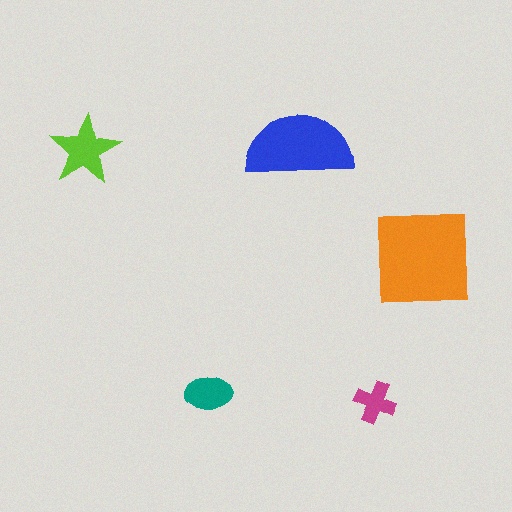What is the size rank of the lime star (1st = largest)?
3rd.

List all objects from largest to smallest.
The orange square, the blue semicircle, the lime star, the teal ellipse, the magenta cross.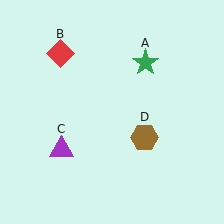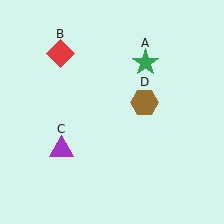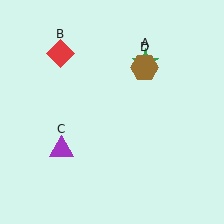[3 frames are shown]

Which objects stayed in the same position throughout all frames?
Green star (object A) and red diamond (object B) and purple triangle (object C) remained stationary.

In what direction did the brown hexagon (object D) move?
The brown hexagon (object D) moved up.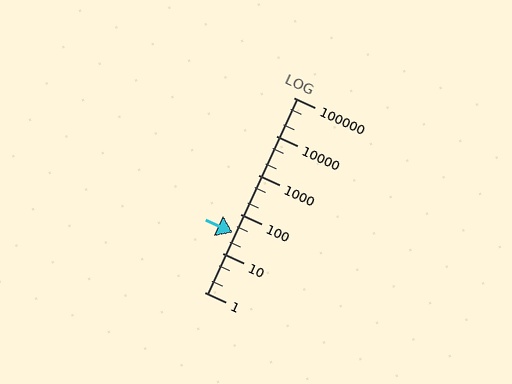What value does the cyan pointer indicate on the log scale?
The pointer indicates approximately 34.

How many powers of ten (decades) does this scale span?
The scale spans 5 decades, from 1 to 100000.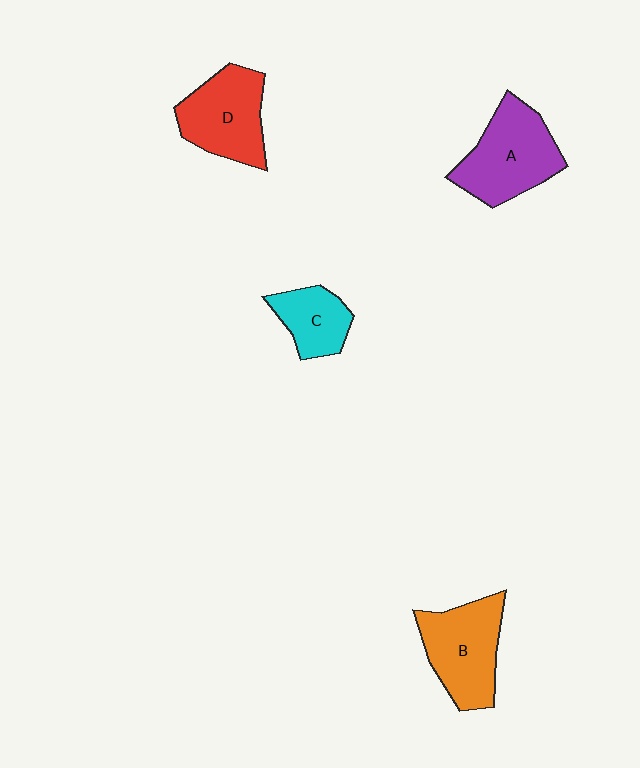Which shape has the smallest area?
Shape C (cyan).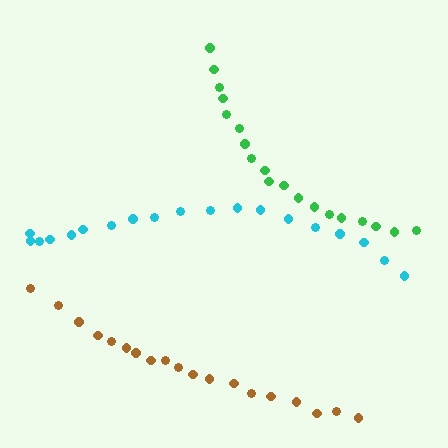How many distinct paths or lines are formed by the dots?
There are 3 distinct paths.